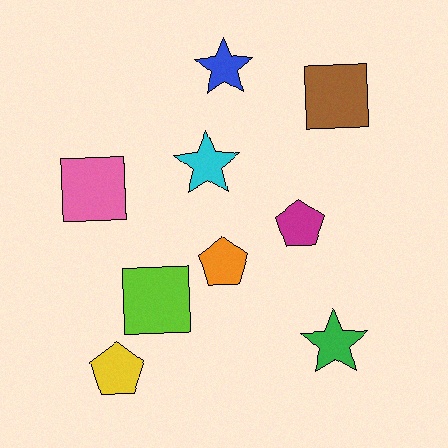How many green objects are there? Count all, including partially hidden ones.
There is 1 green object.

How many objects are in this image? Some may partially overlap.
There are 9 objects.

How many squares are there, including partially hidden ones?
There are 3 squares.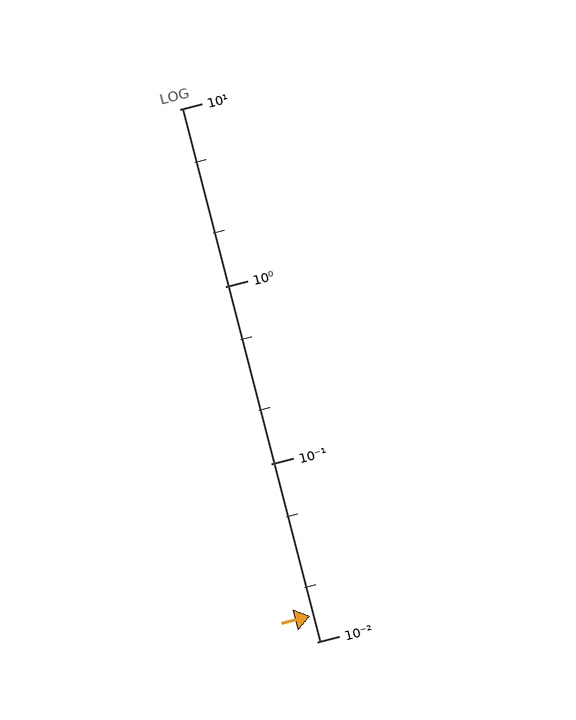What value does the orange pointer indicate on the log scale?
The pointer indicates approximately 0.014.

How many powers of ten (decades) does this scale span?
The scale spans 3 decades, from 0.01 to 10.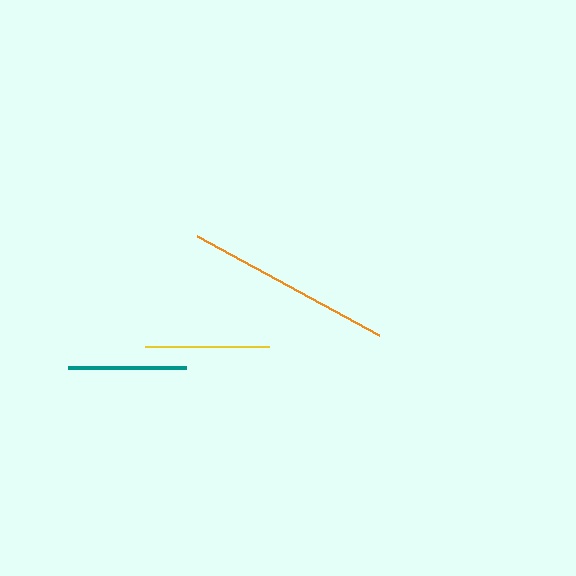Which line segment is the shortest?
The teal line is the shortest at approximately 117 pixels.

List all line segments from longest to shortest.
From longest to shortest: orange, yellow, teal.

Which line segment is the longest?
The orange line is the longest at approximately 208 pixels.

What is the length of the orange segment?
The orange segment is approximately 208 pixels long.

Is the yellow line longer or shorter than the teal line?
The yellow line is longer than the teal line.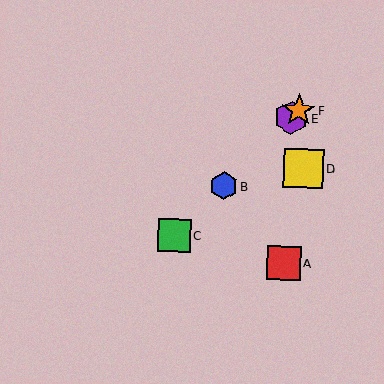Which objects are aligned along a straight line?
Objects B, C, E, F are aligned along a straight line.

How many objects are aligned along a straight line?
4 objects (B, C, E, F) are aligned along a straight line.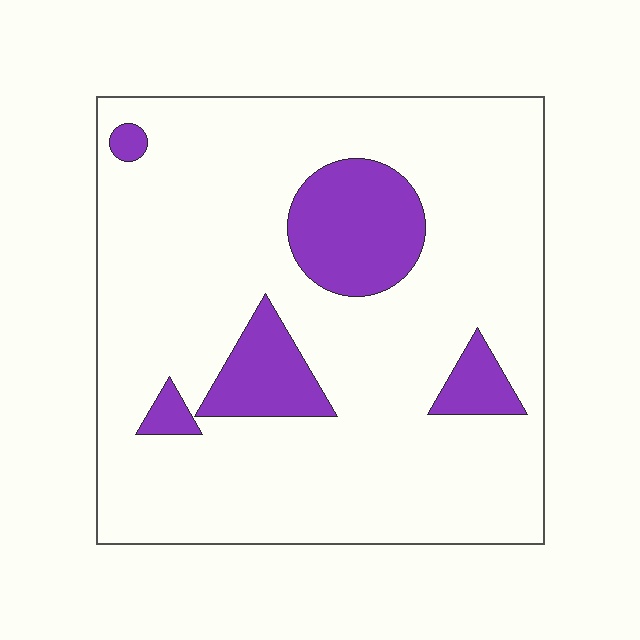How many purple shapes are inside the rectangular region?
5.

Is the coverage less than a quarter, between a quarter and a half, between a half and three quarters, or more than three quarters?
Less than a quarter.